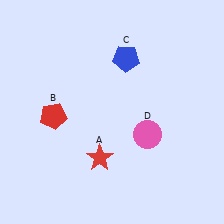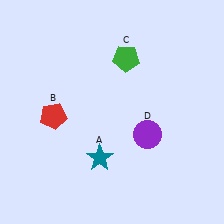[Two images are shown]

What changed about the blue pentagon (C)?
In Image 1, C is blue. In Image 2, it changed to green.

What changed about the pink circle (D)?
In Image 1, D is pink. In Image 2, it changed to purple.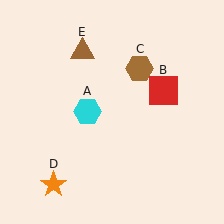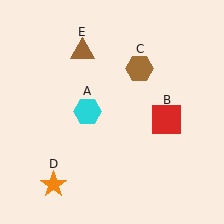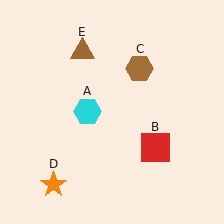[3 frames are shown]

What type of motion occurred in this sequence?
The red square (object B) rotated clockwise around the center of the scene.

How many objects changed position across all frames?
1 object changed position: red square (object B).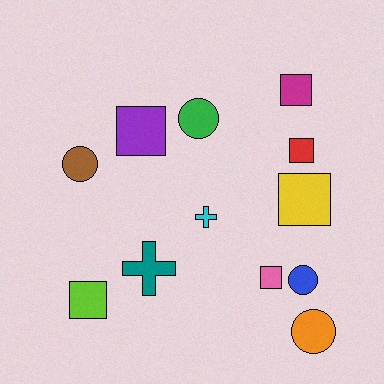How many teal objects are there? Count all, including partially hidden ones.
There is 1 teal object.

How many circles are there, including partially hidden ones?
There are 4 circles.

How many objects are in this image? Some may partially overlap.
There are 12 objects.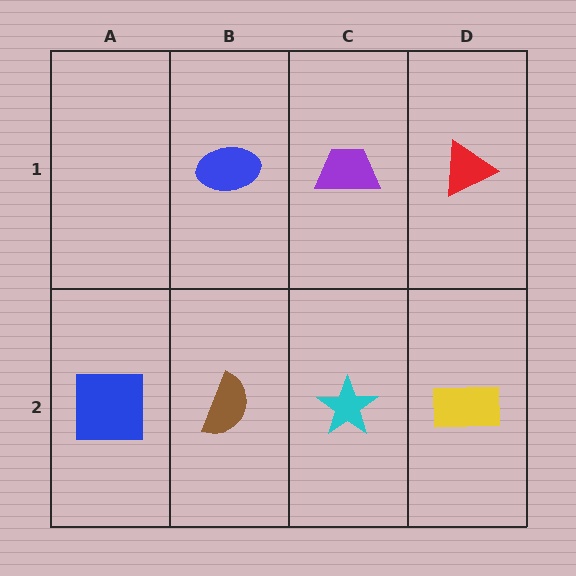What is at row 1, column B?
A blue ellipse.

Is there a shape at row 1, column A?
No, that cell is empty.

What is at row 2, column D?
A yellow rectangle.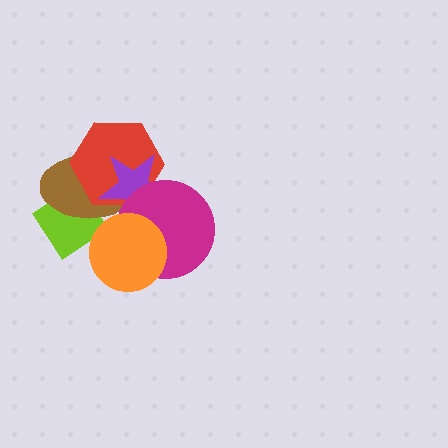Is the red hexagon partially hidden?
Yes, it is partially covered by another shape.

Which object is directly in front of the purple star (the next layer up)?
The magenta circle is directly in front of the purple star.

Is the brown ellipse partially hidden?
Yes, it is partially covered by another shape.